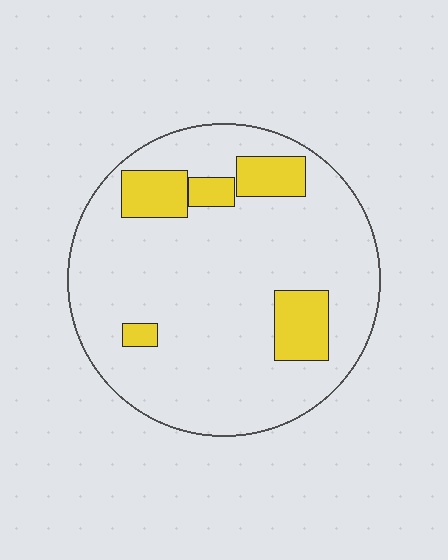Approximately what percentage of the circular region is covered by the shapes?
Approximately 15%.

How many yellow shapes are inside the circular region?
5.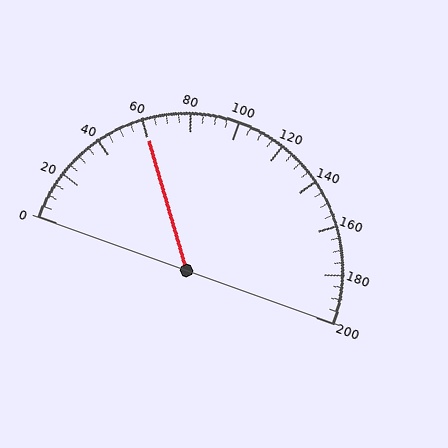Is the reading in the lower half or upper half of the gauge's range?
The reading is in the lower half of the range (0 to 200).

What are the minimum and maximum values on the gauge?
The gauge ranges from 0 to 200.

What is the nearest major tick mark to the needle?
The nearest major tick mark is 60.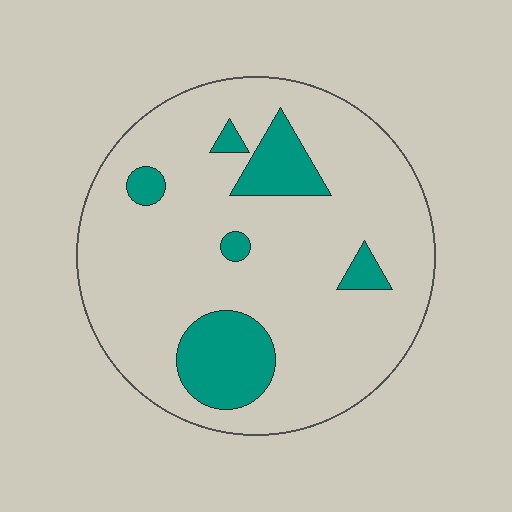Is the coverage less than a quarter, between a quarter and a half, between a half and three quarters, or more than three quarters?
Less than a quarter.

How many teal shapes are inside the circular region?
6.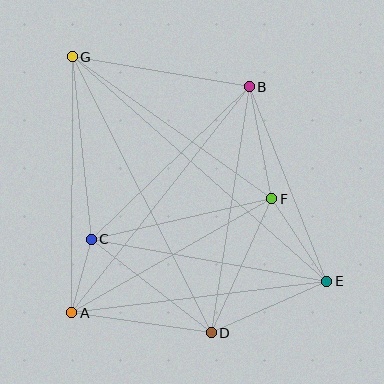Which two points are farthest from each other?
Points E and G are farthest from each other.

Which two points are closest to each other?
Points A and C are closest to each other.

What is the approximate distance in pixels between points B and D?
The distance between B and D is approximately 249 pixels.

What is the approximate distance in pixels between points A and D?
The distance between A and D is approximately 141 pixels.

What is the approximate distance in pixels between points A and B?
The distance between A and B is approximately 287 pixels.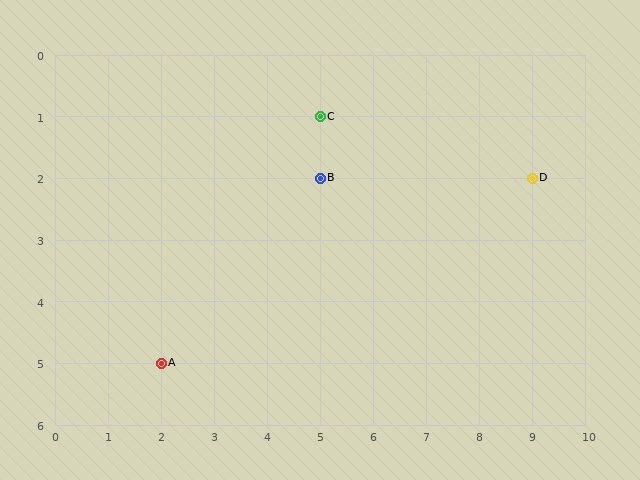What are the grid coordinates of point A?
Point A is at grid coordinates (2, 5).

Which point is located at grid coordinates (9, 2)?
Point D is at (9, 2).